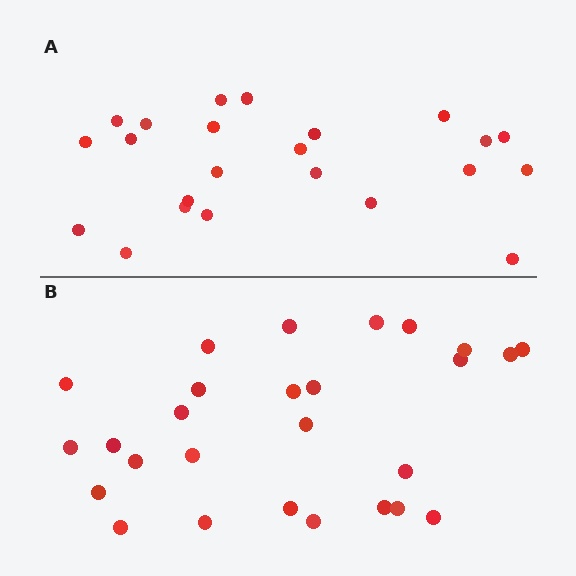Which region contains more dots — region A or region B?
Region B (the bottom region) has more dots.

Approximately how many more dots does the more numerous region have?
Region B has about 4 more dots than region A.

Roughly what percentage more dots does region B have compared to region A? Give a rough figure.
About 15% more.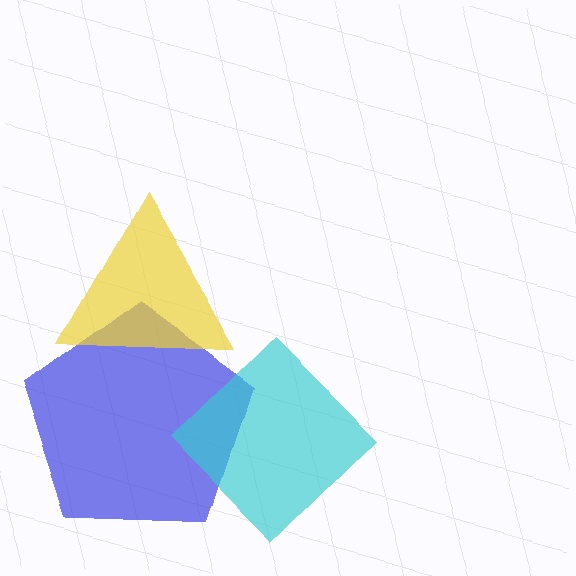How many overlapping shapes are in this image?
There are 3 overlapping shapes in the image.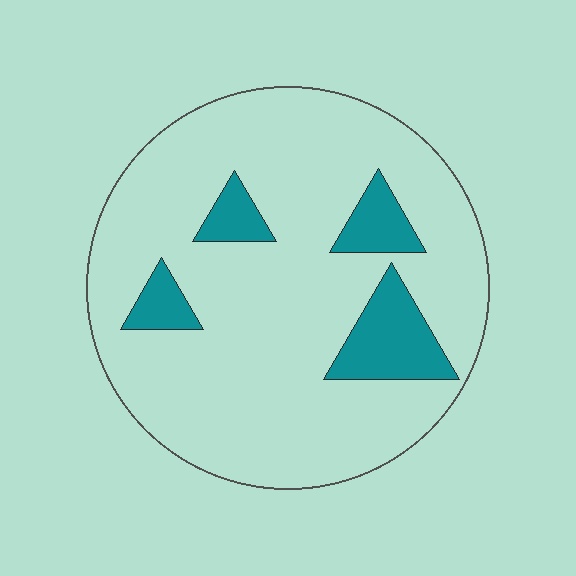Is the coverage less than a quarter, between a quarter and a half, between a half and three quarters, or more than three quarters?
Less than a quarter.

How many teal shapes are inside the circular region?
4.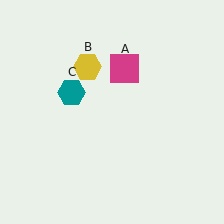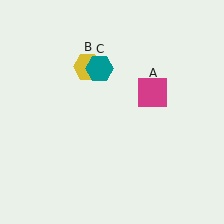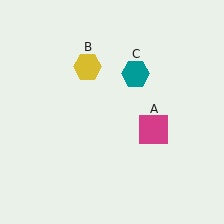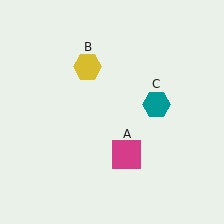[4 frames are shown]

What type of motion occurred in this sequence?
The magenta square (object A), teal hexagon (object C) rotated clockwise around the center of the scene.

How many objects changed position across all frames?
2 objects changed position: magenta square (object A), teal hexagon (object C).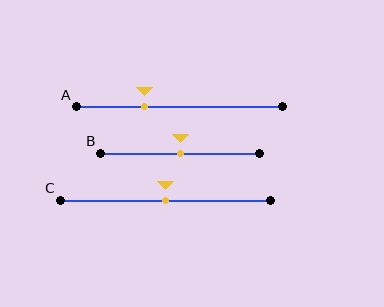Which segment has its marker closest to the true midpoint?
Segment B has its marker closest to the true midpoint.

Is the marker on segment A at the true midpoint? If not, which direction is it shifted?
No, the marker on segment A is shifted to the left by about 17% of the segment length.